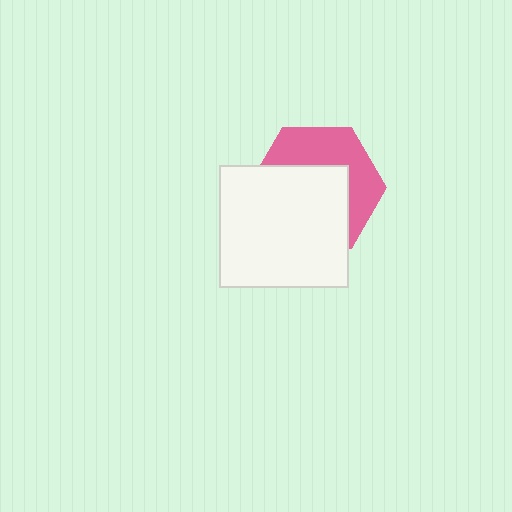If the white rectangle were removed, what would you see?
You would see the complete pink hexagon.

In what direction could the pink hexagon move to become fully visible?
The pink hexagon could move up. That would shift it out from behind the white rectangle entirely.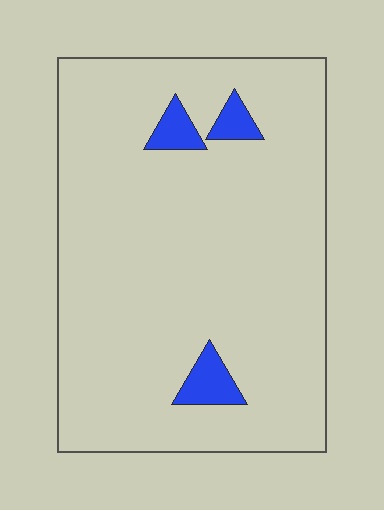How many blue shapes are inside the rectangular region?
3.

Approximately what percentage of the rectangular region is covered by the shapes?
Approximately 5%.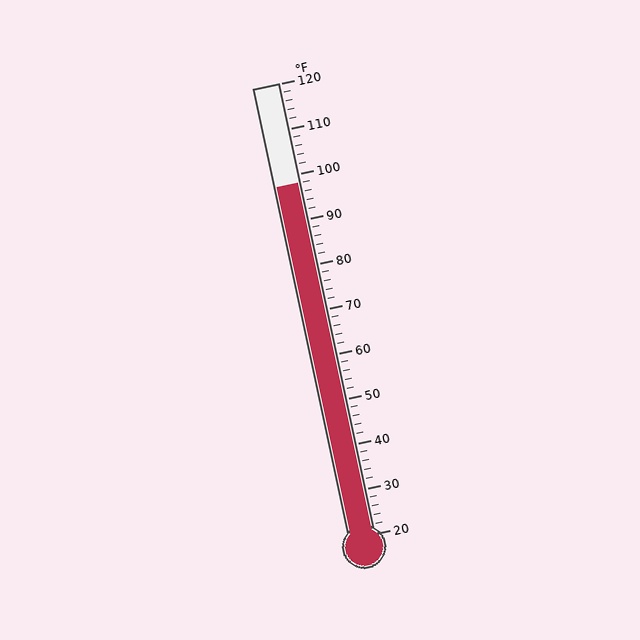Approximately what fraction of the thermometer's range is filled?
The thermometer is filled to approximately 80% of its range.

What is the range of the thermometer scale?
The thermometer scale ranges from 20°F to 120°F.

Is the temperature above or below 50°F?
The temperature is above 50°F.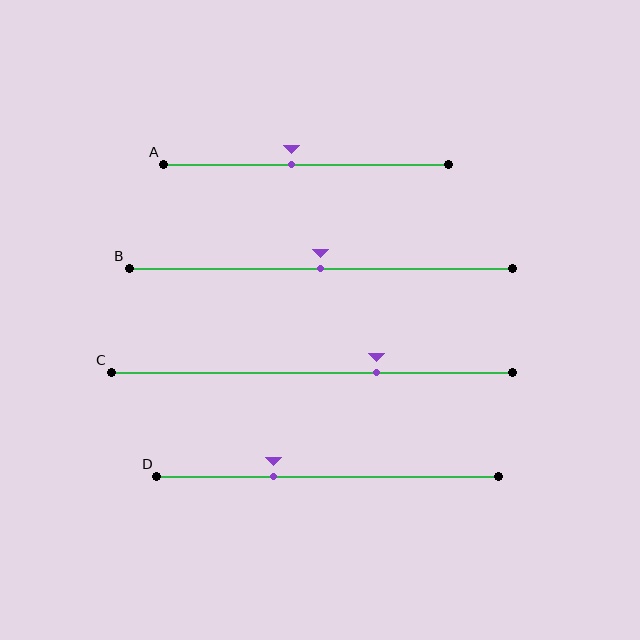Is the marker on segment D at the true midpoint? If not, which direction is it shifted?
No, the marker on segment D is shifted to the left by about 16% of the segment length.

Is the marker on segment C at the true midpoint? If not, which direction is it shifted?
No, the marker on segment C is shifted to the right by about 16% of the segment length.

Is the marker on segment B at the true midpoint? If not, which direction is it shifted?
Yes, the marker on segment B is at the true midpoint.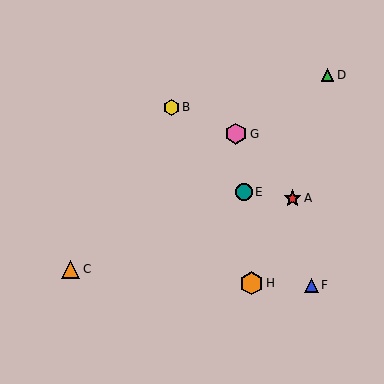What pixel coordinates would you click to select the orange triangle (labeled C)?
Click at (71, 269) to select the orange triangle C.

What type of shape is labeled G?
Shape G is a pink hexagon.